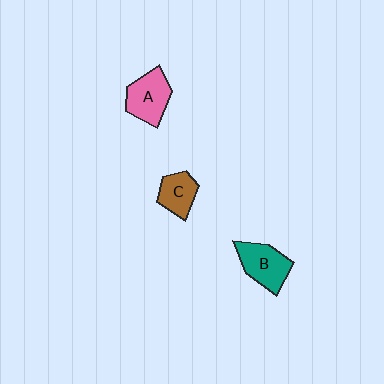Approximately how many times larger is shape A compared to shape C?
Approximately 1.4 times.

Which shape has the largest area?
Shape B (teal).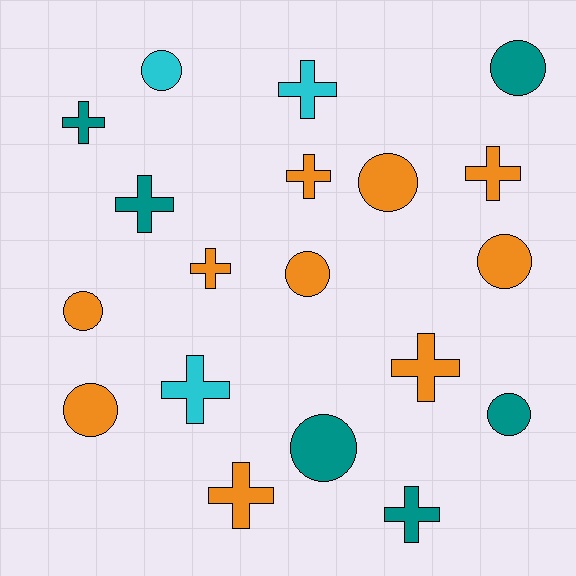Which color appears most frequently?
Orange, with 10 objects.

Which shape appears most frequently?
Cross, with 10 objects.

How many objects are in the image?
There are 19 objects.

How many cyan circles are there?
There is 1 cyan circle.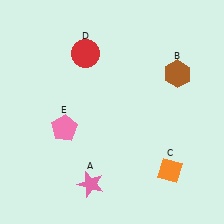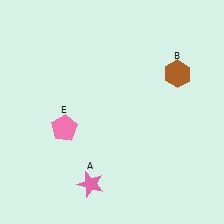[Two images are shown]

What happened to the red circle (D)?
The red circle (D) was removed in Image 2. It was in the top-left area of Image 1.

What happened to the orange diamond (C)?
The orange diamond (C) was removed in Image 2. It was in the bottom-right area of Image 1.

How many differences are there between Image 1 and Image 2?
There are 2 differences between the two images.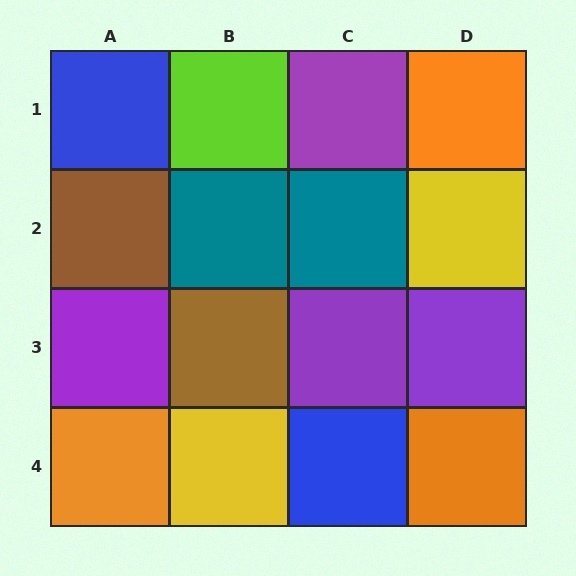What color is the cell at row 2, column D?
Yellow.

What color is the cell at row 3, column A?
Purple.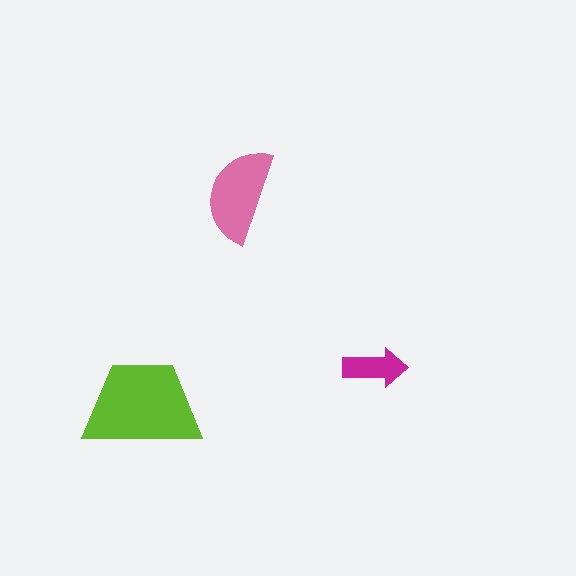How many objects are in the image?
There are 3 objects in the image.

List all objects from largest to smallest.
The lime trapezoid, the pink semicircle, the magenta arrow.